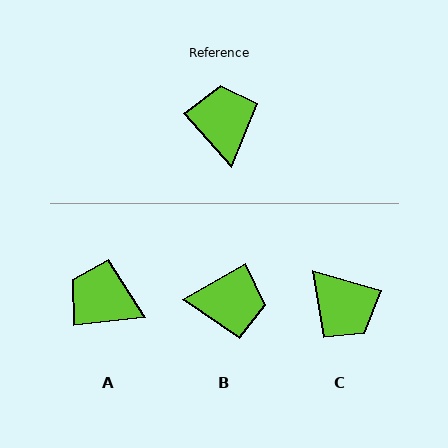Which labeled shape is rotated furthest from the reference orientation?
C, about 149 degrees away.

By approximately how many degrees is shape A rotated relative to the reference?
Approximately 55 degrees counter-clockwise.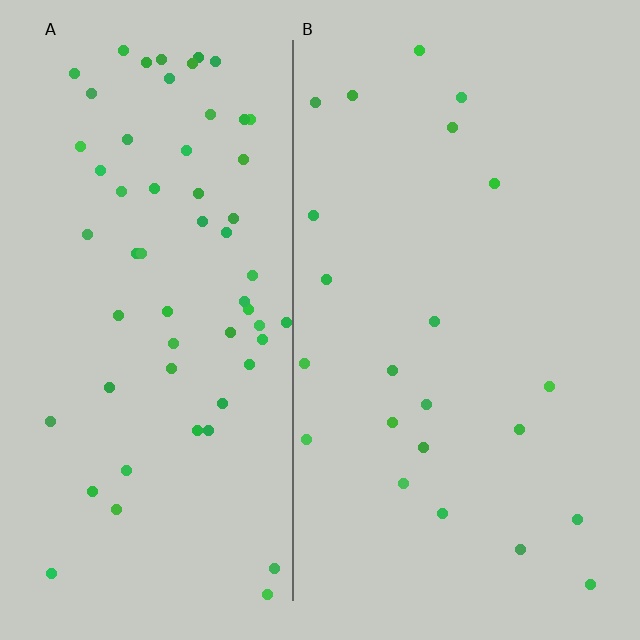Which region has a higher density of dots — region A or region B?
A (the left).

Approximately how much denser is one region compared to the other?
Approximately 2.7× — region A over region B.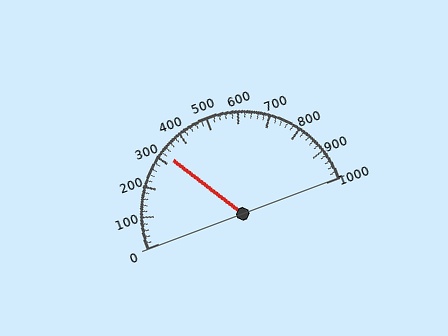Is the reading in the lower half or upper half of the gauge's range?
The reading is in the lower half of the range (0 to 1000).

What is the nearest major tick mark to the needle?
The nearest major tick mark is 300.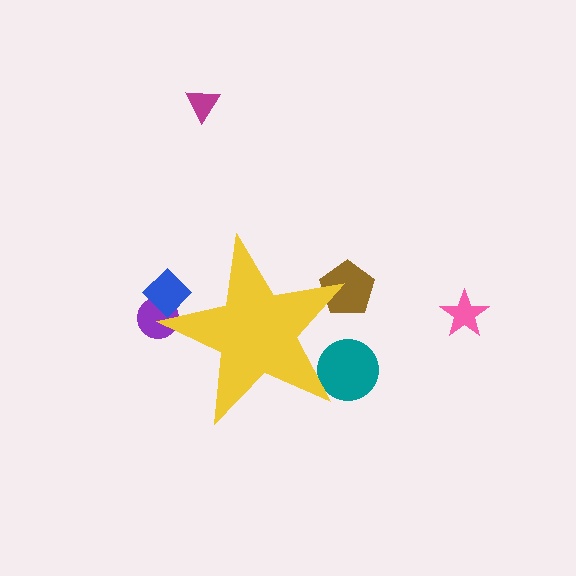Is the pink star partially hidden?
No, the pink star is fully visible.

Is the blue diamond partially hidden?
Yes, the blue diamond is partially hidden behind the yellow star.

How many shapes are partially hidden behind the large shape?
4 shapes are partially hidden.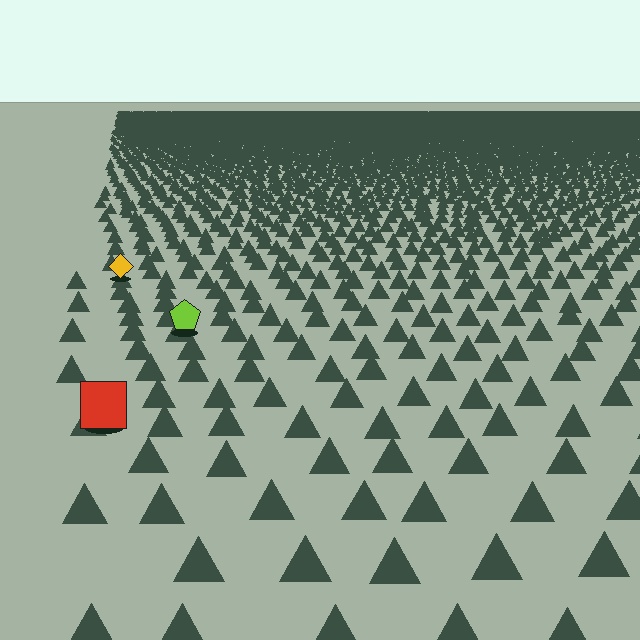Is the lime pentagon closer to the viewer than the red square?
No. The red square is closer — you can tell from the texture gradient: the ground texture is coarser near it.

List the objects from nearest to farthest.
From nearest to farthest: the red square, the lime pentagon, the yellow diamond.